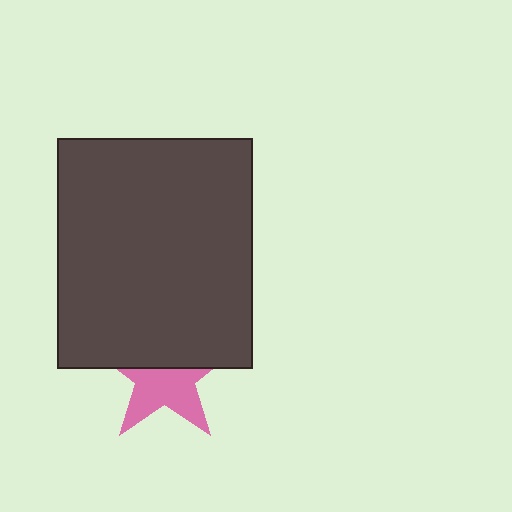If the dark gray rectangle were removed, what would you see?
You would see the complete pink star.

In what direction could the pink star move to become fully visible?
The pink star could move down. That would shift it out from behind the dark gray rectangle entirely.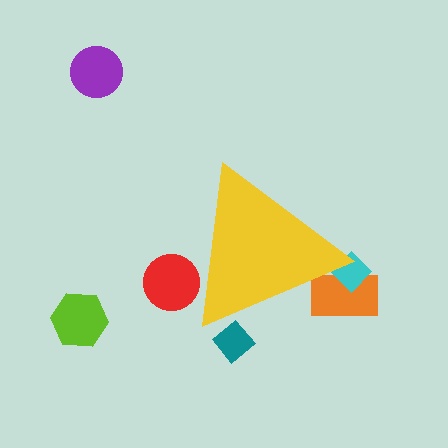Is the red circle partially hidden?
Yes, the red circle is partially hidden behind the yellow triangle.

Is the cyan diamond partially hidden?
Yes, the cyan diamond is partially hidden behind the yellow triangle.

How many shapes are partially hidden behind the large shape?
4 shapes are partially hidden.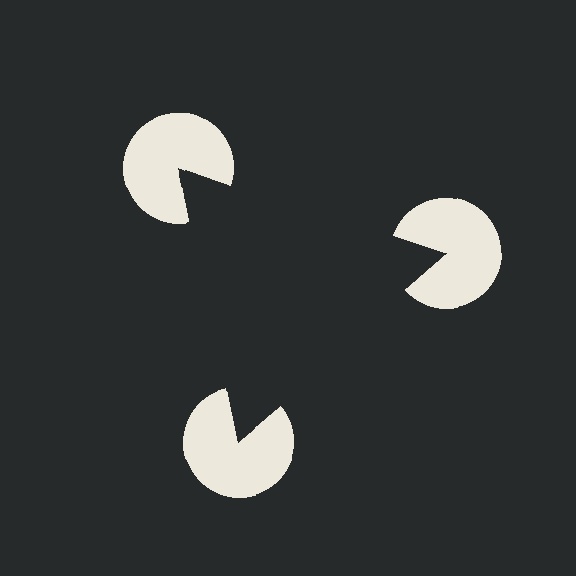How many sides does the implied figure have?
3 sides.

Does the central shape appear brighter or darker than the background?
It typically appears slightly darker than the background, even though no actual brightness change is drawn.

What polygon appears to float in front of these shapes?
An illusory triangle — its edges are inferred from the aligned wedge cuts in the pac-man discs, not physically drawn.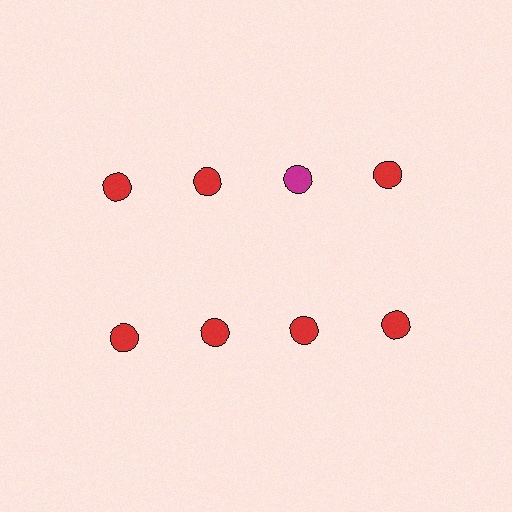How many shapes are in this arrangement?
There are 8 shapes arranged in a grid pattern.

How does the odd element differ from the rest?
It has a different color: magenta instead of red.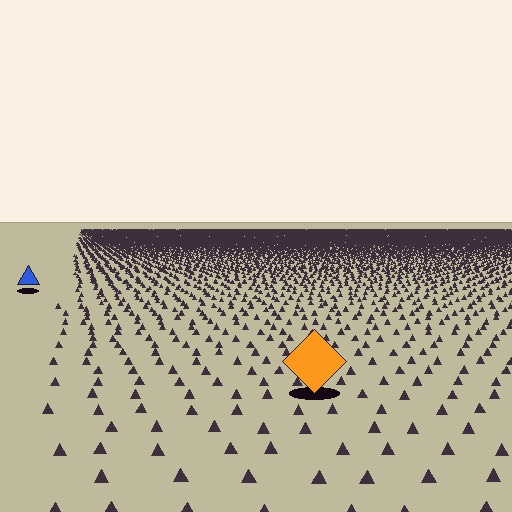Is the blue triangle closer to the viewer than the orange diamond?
No. The orange diamond is closer — you can tell from the texture gradient: the ground texture is coarser near it.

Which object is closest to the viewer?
The orange diamond is closest. The texture marks near it are larger and more spread out.